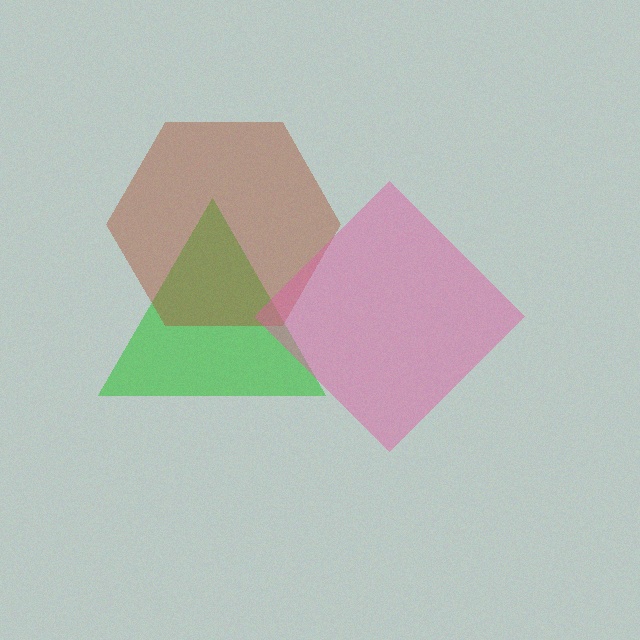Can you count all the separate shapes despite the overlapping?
Yes, there are 3 separate shapes.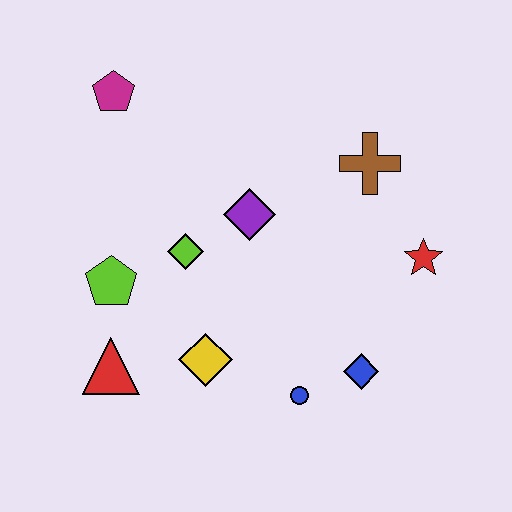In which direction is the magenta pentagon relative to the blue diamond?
The magenta pentagon is above the blue diamond.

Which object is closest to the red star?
The brown cross is closest to the red star.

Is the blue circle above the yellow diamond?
No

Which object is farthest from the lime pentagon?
The red star is farthest from the lime pentagon.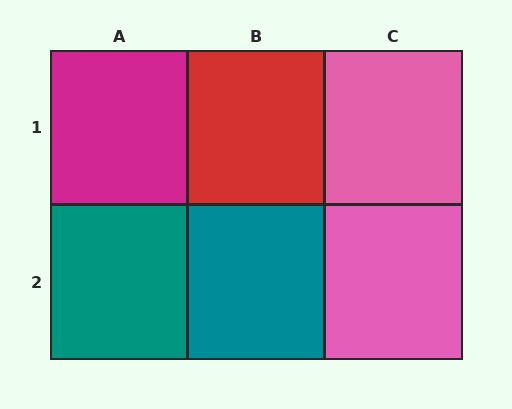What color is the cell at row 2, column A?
Teal.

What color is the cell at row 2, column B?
Teal.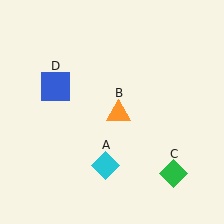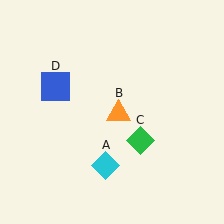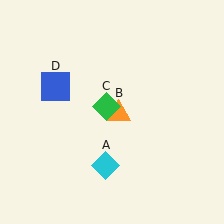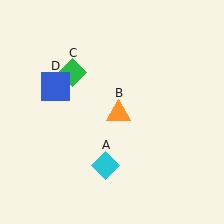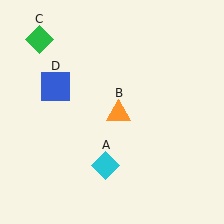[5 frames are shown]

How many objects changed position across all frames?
1 object changed position: green diamond (object C).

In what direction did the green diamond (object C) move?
The green diamond (object C) moved up and to the left.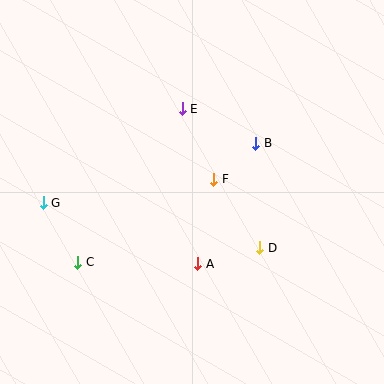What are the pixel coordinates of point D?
Point D is at (260, 248).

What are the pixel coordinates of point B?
Point B is at (256, 143).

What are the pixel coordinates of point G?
Point G is at (43, 203).